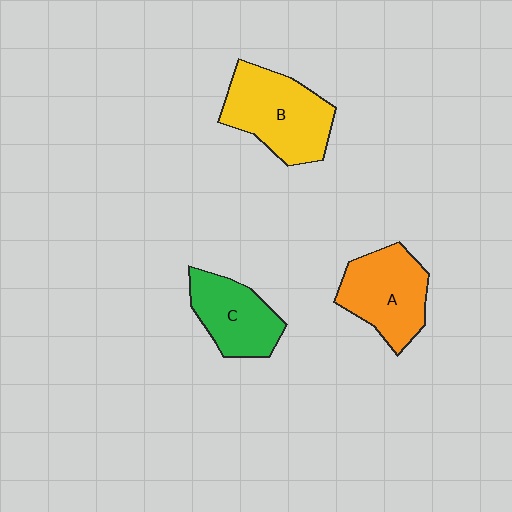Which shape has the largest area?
Shape B (yellow).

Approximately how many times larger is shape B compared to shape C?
Approximately 1.4 times.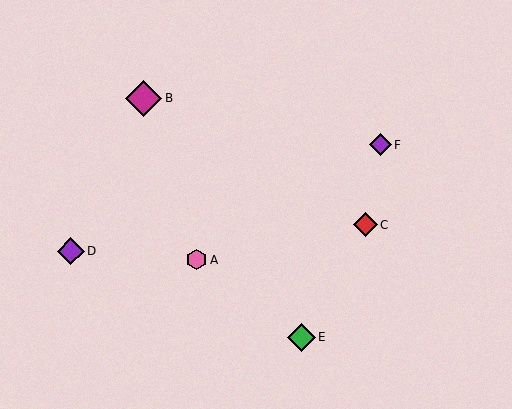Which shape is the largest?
The magenta diamond (labeled B) is the largest.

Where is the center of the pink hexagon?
The center of the pink hexagon is at (196, 260).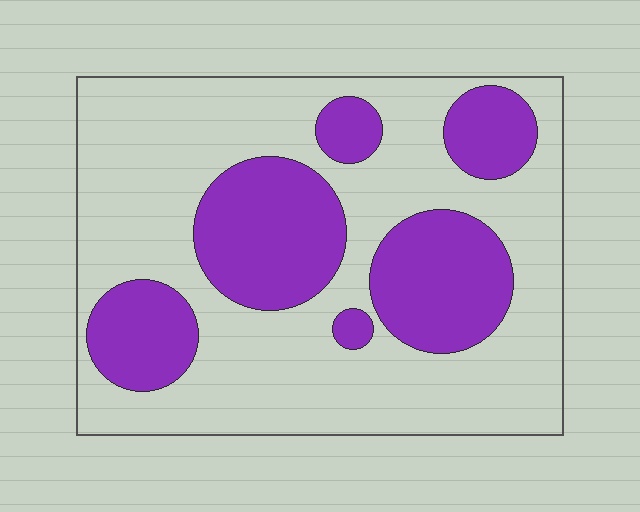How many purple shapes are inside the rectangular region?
6.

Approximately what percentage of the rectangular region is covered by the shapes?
Approximately 35%.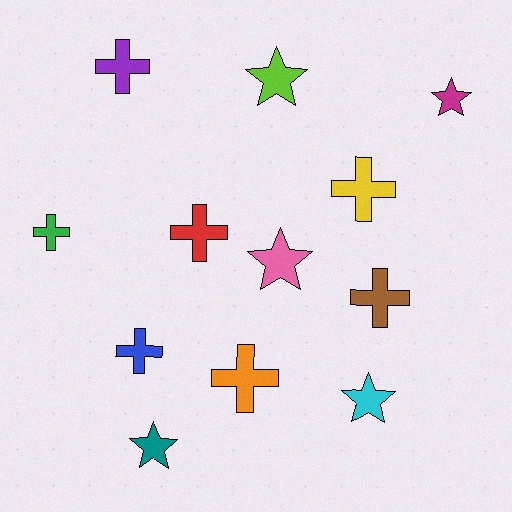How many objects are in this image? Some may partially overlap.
There are 12 objects.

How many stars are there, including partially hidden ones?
There are 5 stars.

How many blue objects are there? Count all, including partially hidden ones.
There is 1 blue object.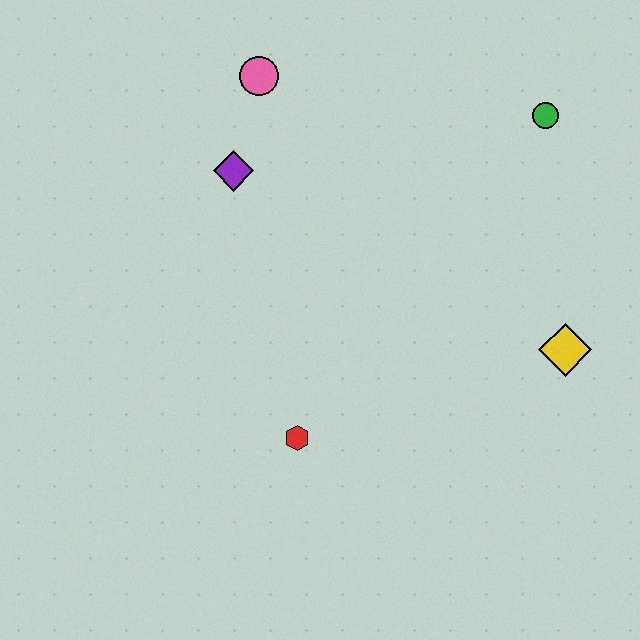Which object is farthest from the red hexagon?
The green circle is farthest from the red hexagon.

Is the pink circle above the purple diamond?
Yes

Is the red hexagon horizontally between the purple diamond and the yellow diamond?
Yes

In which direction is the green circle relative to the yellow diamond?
The green circle is above the yellow diamond.